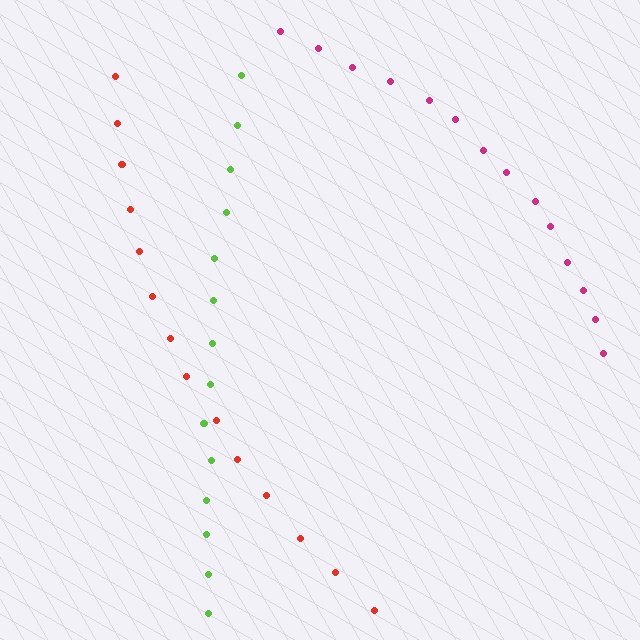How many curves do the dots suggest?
There are 3 distinct paths.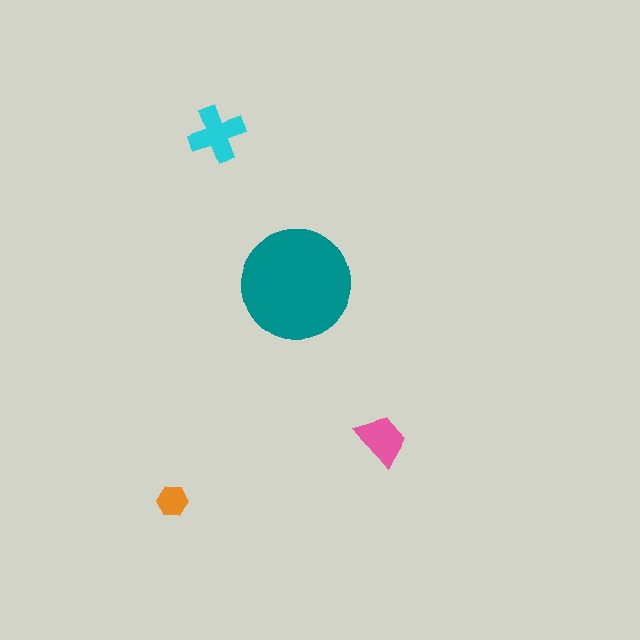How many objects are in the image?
There are 4 objects in the image.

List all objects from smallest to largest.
The orange hexagon, the pink trapezoid, the cyan cross, the teal circle.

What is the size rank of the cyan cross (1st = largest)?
2nd.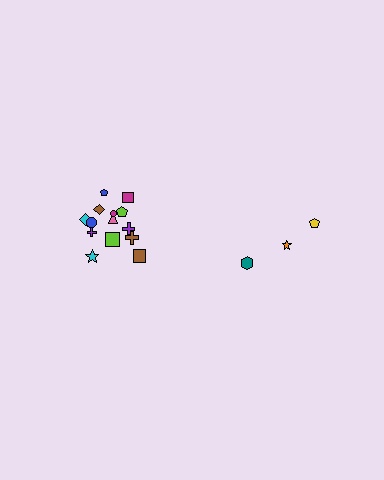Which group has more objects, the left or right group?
The left group.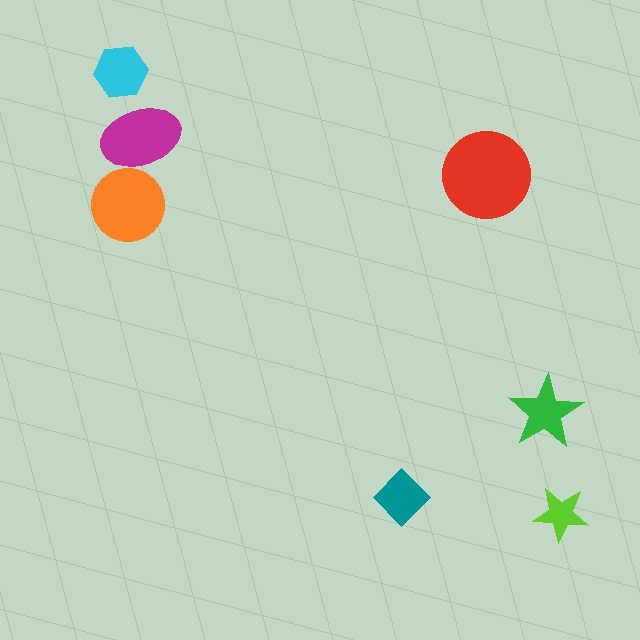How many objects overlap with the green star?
0 objects overlap with the green star.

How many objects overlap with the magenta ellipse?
1 object overlaps with the magenta ellipse.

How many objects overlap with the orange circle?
1 object overlaps with the orange circle.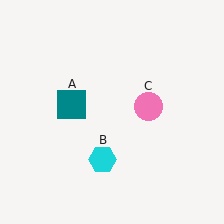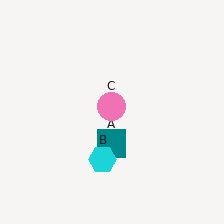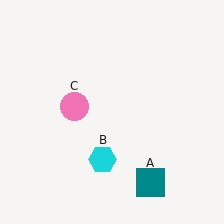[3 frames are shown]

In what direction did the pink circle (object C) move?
The pink circle (object C) moved left.